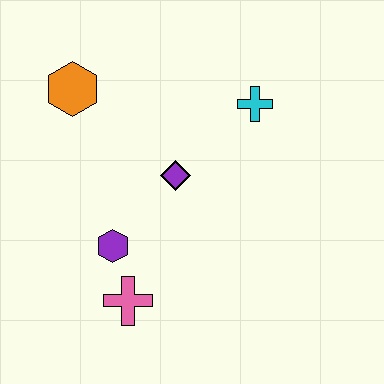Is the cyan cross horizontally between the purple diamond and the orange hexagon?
No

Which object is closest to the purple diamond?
The purple hexagon is closest to the purple diamond.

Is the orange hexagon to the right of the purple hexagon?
No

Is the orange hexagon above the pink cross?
Yes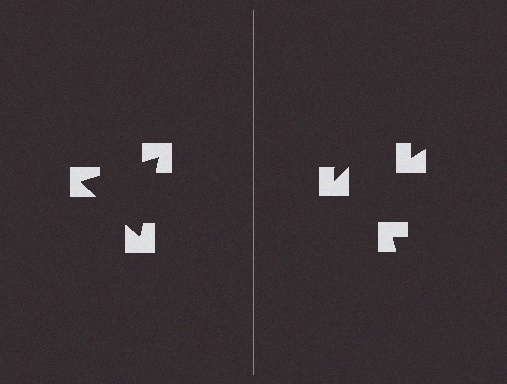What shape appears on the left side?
An illusory triangle.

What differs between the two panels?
The notched squares are positioned identically on both sides; only the wedge orientations differ. On the left they align to a triangle; on the right they are misaligned.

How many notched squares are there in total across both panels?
6 — 3 on each side.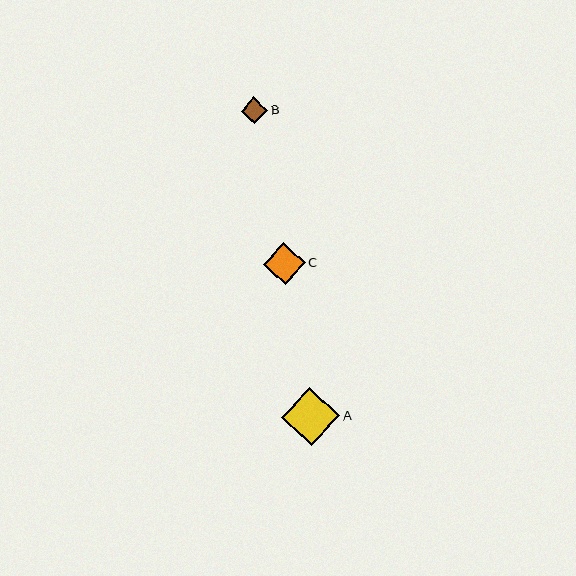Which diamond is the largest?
Diamond A is the largest with a size of approximately 58 pixels.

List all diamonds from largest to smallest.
From largest to smallest: A, C, B.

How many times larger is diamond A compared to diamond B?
Diamond A is approximately 2.2 times the size of diamond B.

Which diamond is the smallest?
Diamond B is the smallest with a size of approximately 26 pixels.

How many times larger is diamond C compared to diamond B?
Diamond C is approximately 1.6 times the size of diamond B.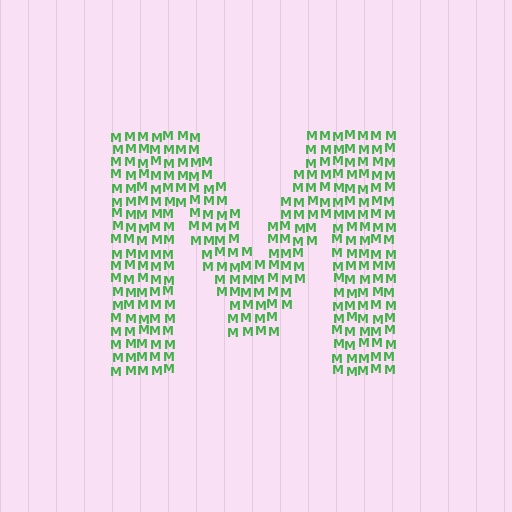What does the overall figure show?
The overall figure shows the letter M.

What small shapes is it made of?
It is made of small letter M's.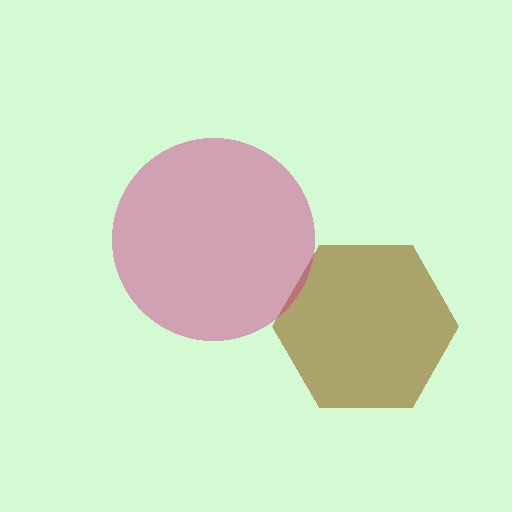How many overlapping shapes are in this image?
There are 2 overlapping shapes in the image.